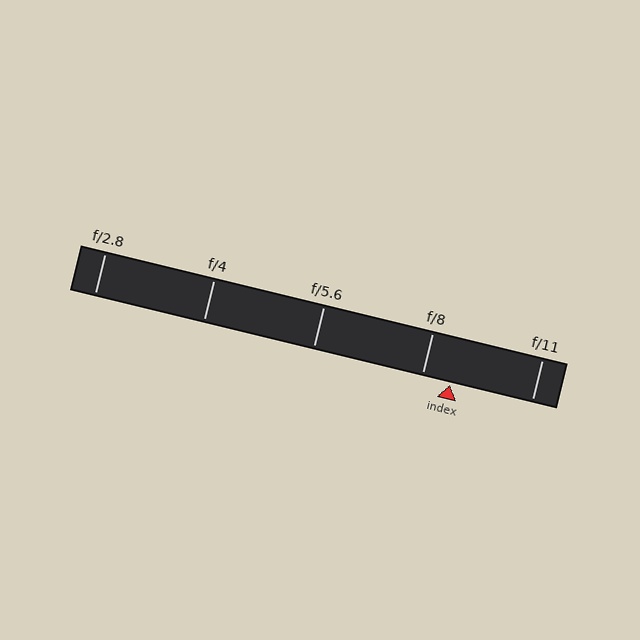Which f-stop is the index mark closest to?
The index mark is closest to f/8.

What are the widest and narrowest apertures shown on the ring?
The widest aperture shown is f/2.8 and the narrowest is f/11.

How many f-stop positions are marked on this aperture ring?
There are 5 f-stop positions marked.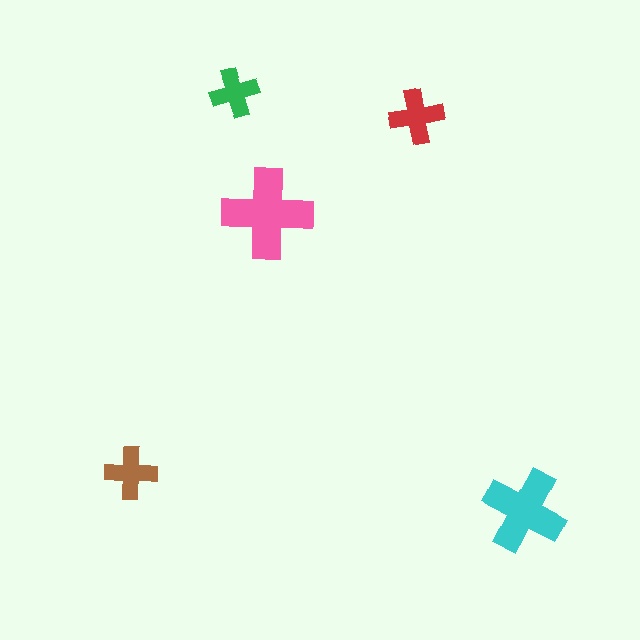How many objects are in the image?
There are 5 objects in the image.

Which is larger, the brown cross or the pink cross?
The pink one.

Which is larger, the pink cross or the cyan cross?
The pink one.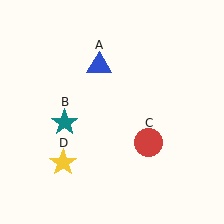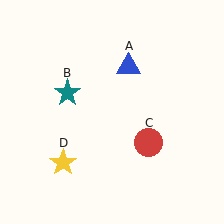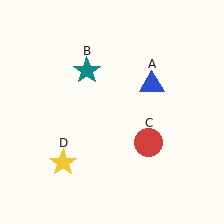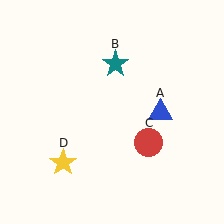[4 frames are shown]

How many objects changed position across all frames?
2 objects changed position: blue triangle (object A), teal star (object B).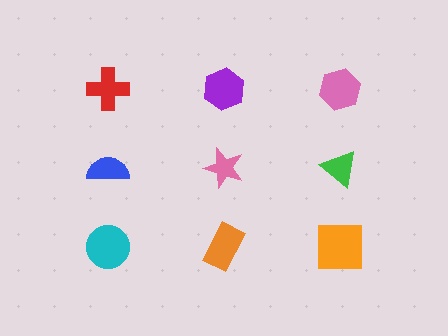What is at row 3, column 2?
An orange rectangle.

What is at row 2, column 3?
A green triangle.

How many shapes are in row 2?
3 shapes.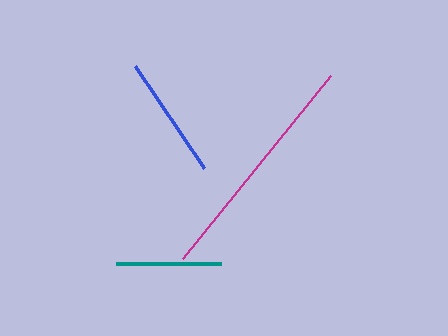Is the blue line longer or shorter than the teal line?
The blue line is longer than the teal line.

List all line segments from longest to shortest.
From longest to shortest: magenta, blue, teal.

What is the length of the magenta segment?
The magenta segment is approximately 236 pixels long.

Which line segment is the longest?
The magenta line is the longest at approximately 236 pixels.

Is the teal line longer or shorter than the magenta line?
The magenta line is longer than the teal line.